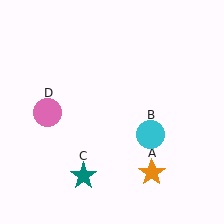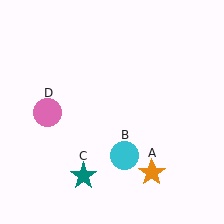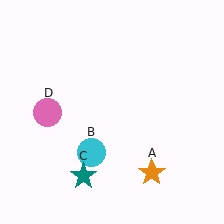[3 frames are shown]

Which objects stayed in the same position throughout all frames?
Orange star (object A) and teal star (object C) and pink circle (object D) remained stationary.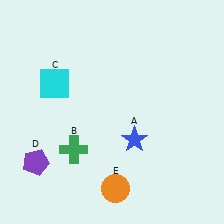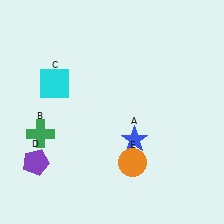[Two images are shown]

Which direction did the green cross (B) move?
The green cross (B) moved left.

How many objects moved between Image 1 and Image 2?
2 objects moved between the two images.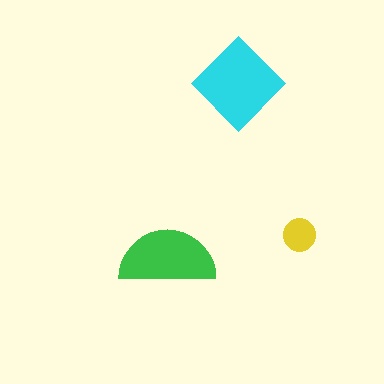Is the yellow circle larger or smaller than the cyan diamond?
Smaller.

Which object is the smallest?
The yellow circle.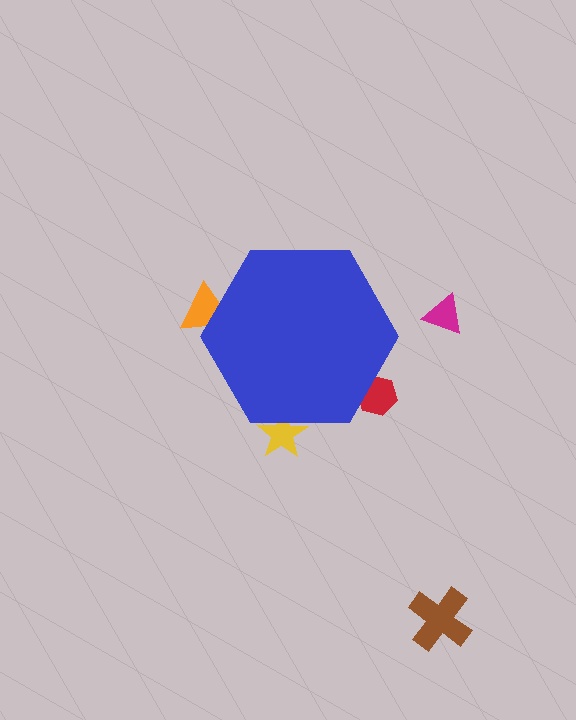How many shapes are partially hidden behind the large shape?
3 shapes are partially hidden.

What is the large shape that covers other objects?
A blue hexagon.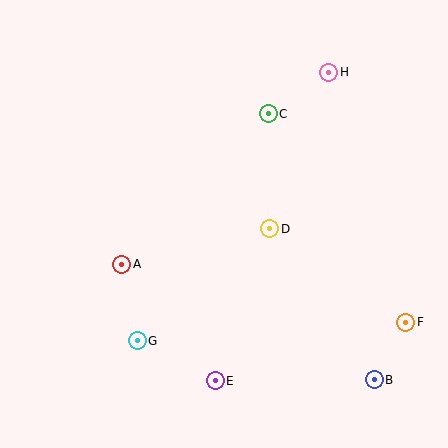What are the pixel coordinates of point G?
Point G is at (137, 341).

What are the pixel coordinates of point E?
Point E is at (215, 381).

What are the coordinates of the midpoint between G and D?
The midpoint between G and D is at (204, 285).